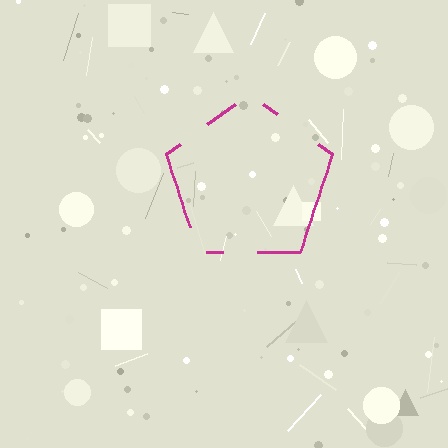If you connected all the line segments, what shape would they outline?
They would outline a pentagon.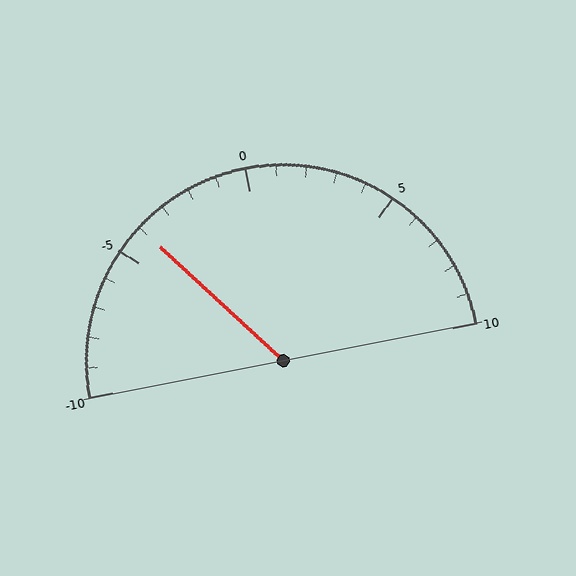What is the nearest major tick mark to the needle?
The nearest major tick mark is -5.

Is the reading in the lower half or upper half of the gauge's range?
The reading is in the lower half of the range (-10 to 10).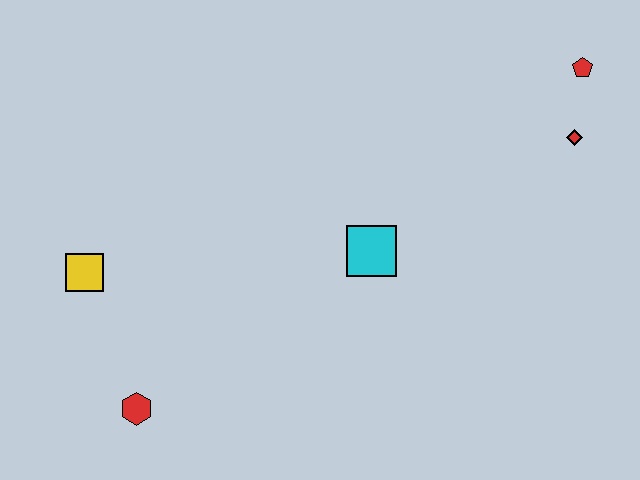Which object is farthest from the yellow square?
The red pentagon is farthest from the yellow square.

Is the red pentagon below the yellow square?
No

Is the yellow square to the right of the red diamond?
No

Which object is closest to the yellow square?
The red hexagon is closest to the yellow square.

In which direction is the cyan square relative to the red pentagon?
The cyan square is to the left of the red pentagon.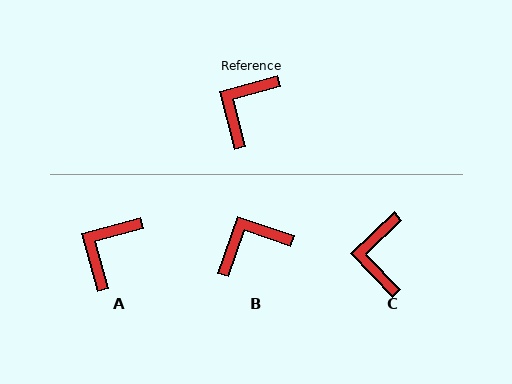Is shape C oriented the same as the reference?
No, it is off by about 29 degrees.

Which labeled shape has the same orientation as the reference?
A.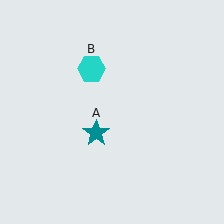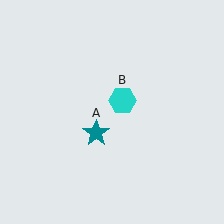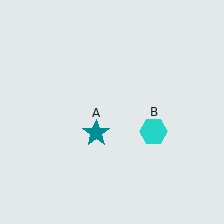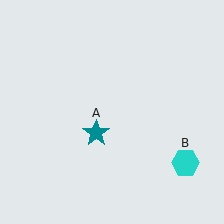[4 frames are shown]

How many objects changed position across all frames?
1 object changed position: cyan hexagon (object B).